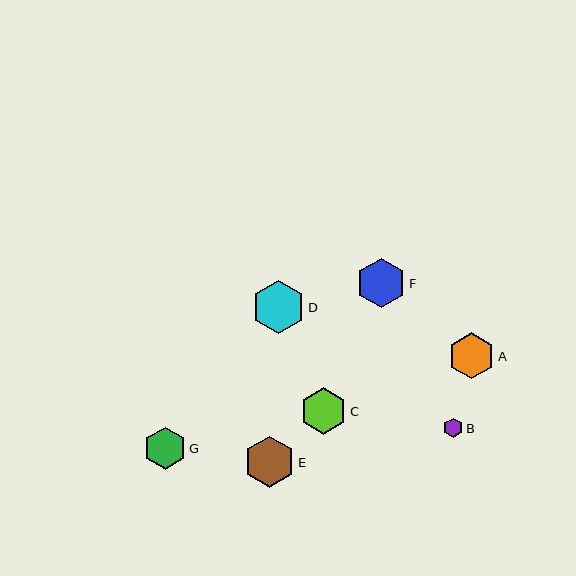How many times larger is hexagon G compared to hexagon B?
Hexagon G is approximately 2.1 times the size of hexagon B.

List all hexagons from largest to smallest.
From largest to smallest: D, E, F, C, A, G, B.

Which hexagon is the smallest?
Hexagon B is the smallest with a size of approximately 20 pixels.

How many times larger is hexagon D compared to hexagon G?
Hexagon D is approximately 1.2 times the size of hexagon G.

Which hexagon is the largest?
Hexagon D is the largest with a size of approximately 53 pixels.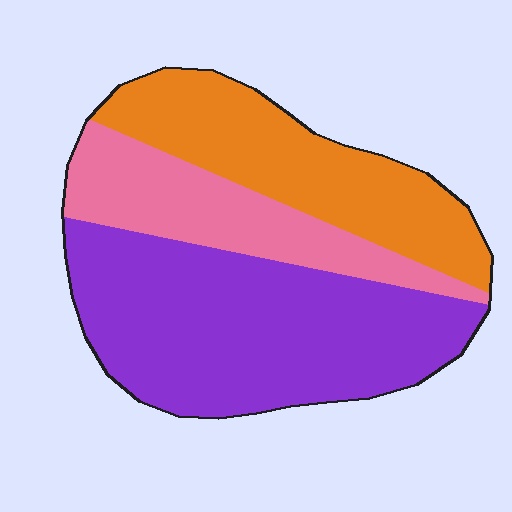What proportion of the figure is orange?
Orange takes up about one third (1/3) of the figure.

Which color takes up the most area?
Purple, at roughly 50%.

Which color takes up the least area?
Pink, at roughly 20%.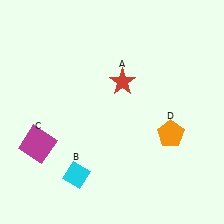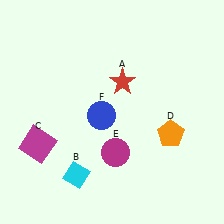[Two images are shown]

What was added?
A magenta circle (E), a blue circle (F) were added in Image 2.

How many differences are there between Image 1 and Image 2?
There are 2 differences between the two images.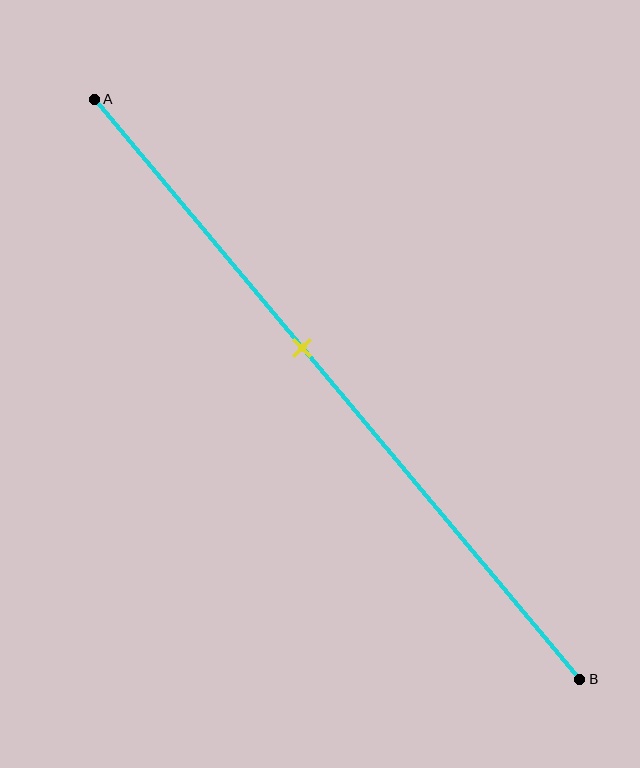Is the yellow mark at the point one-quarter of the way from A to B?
No, the mark is at about 45% from A, not at the 25% one-quarter point.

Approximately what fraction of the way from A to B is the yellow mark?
The yellow mark is approximately 45% of the way from A to B.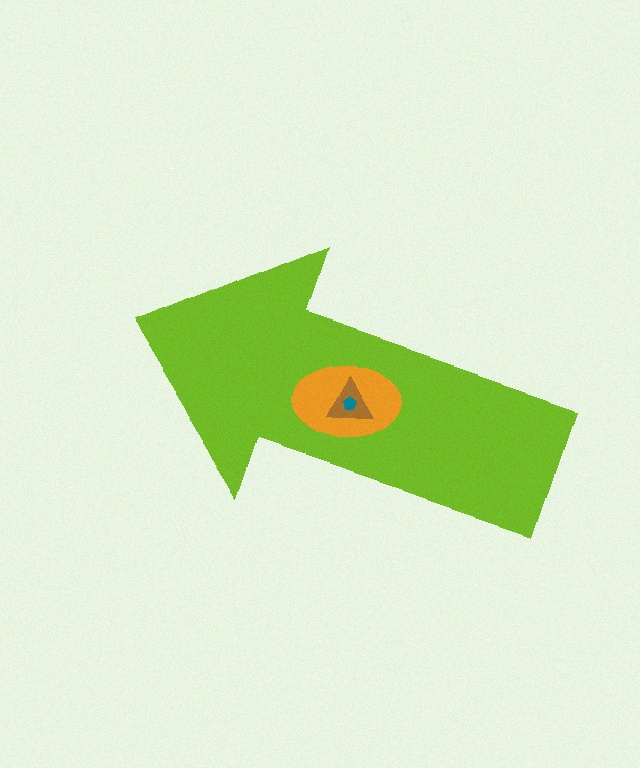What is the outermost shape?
The lime arrow.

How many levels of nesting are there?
4.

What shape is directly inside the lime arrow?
The orange ellipse.